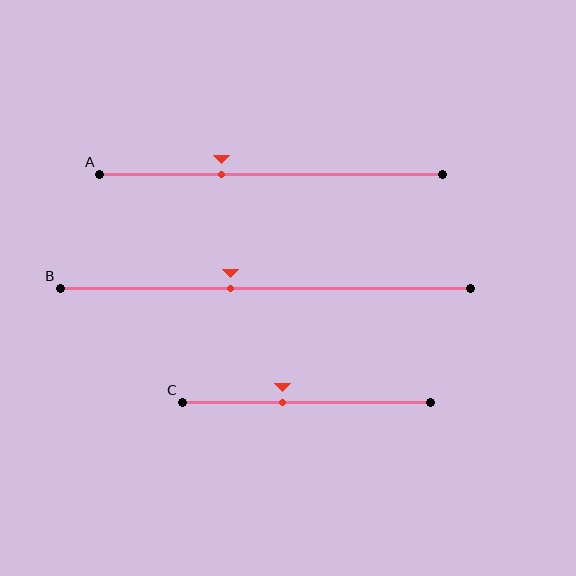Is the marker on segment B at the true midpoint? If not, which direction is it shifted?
No, the marker on segment B is shifted to the left by about 8% of the segment length.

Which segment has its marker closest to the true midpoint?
Segment B has its marker closest to the true midpoint.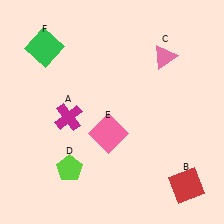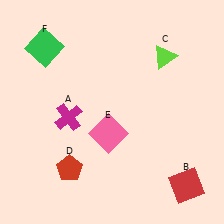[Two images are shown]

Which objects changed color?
C changed from pink to lime. D changed from lime to red.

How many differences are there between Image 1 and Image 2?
There are 2 differences between the two images.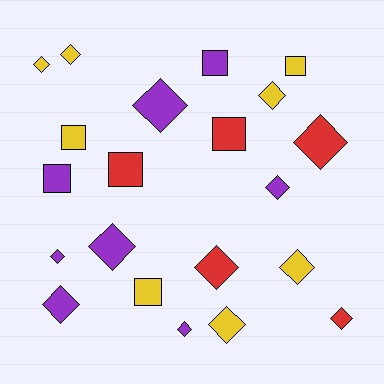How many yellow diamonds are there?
There are 5 yellow diamonds.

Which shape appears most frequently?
Diamond, with 14 objects.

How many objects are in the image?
There are 21 objects.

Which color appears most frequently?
Purple, with 8 objects.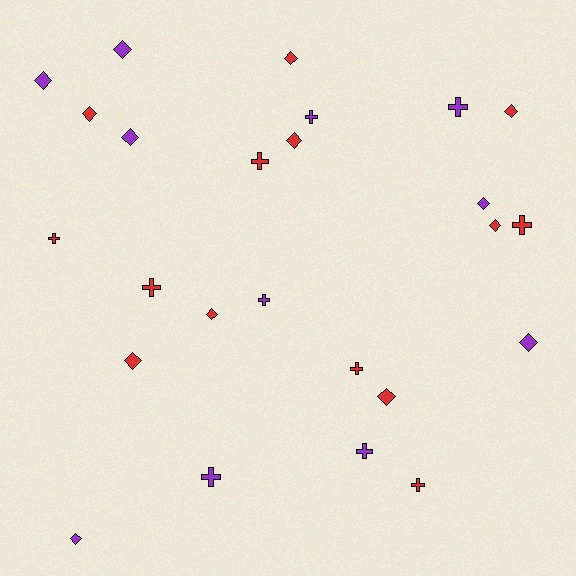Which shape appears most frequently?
Diamond, with 14 objects.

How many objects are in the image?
There are 25 objects.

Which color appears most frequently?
Red, with 14 objects.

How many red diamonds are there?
There are 8 red diamonds.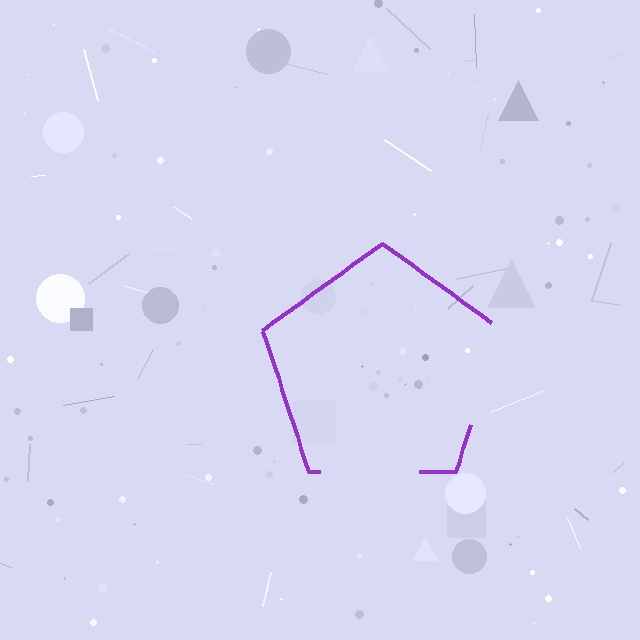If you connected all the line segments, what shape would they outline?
They would outline a pentagon.